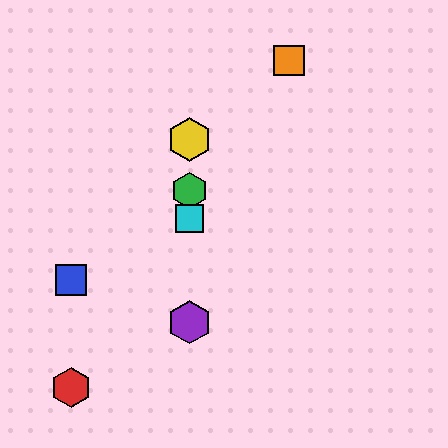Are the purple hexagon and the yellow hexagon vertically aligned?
Yes, both are at x≈190.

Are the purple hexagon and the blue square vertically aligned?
No, the purple hexagon is at x≈190 and the blue square is at x≈71.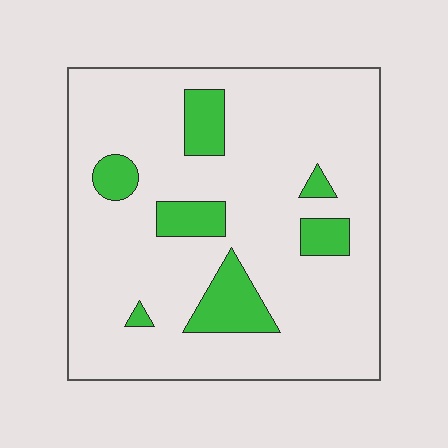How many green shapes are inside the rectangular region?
7.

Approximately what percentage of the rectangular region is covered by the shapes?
Approximately 15%.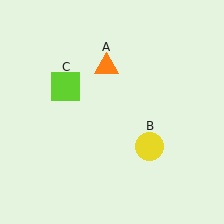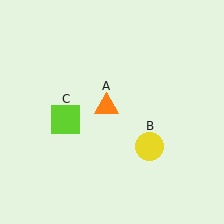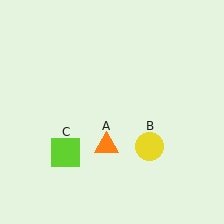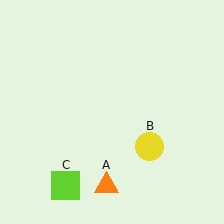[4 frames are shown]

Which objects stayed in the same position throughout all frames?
Yellow circle (object B) remained stationary.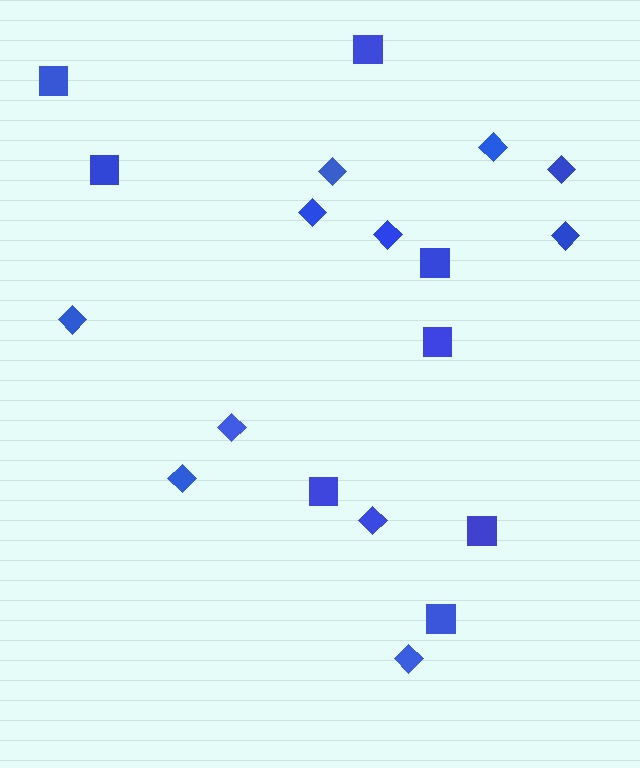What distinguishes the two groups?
There are 2 groups: one group of squares (8) and one group of diamonds (11).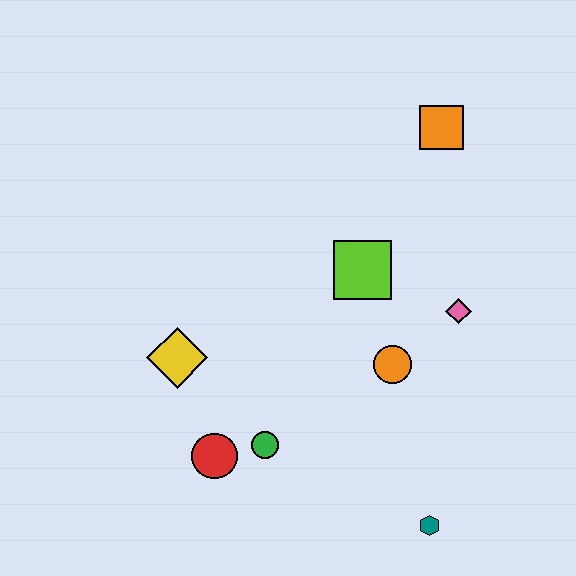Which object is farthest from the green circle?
The orange square is farthest from the green circle.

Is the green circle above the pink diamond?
No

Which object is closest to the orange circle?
The pink diamond is closest to the orange circle.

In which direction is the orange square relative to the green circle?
The orange square is above the green circle.